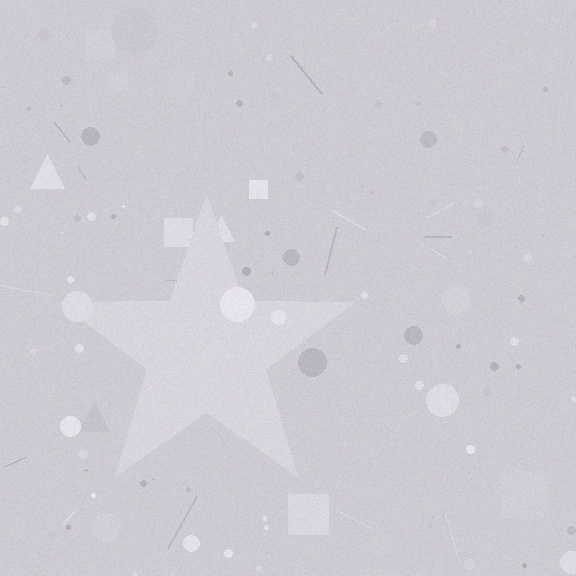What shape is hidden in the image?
A star is hidden in the image.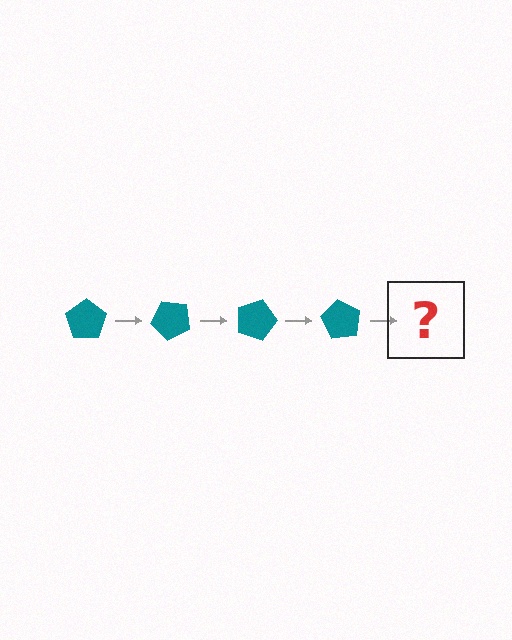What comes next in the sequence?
The next element should be a teal pentagon rotated 180 degrees.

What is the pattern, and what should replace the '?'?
The pattern is that the pentagon rotates 45 degrees each step. The '?' should be a teal pentagon rotated 180 degrees.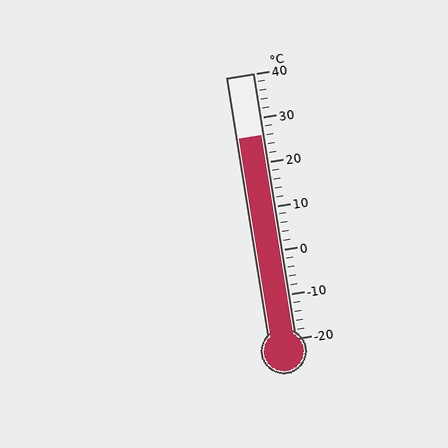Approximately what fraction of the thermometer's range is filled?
The thermometer is filled to approximately 75% of its range.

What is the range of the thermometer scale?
The thermometer scale ranges from -20°C to 40°C.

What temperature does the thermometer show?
The thermometer shows approximately 26°C.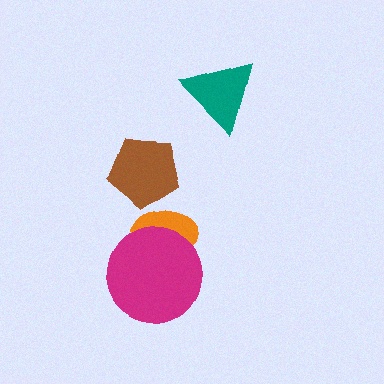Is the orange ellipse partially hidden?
Yes, it is partially covered by another shape.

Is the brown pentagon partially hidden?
No, no other shape covers it.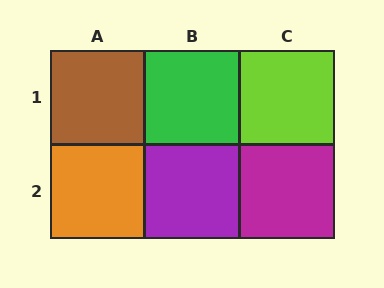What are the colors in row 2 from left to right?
Orange, purple, magenta.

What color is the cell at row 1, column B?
Green.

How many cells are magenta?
1 cell is magenta.